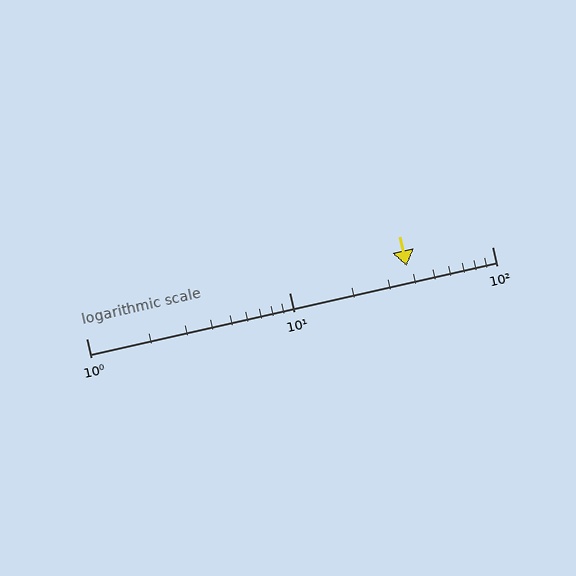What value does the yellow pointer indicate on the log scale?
The pointer indicates approximately 38.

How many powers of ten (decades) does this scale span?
The scale spans 2 decades, from 1 to 100.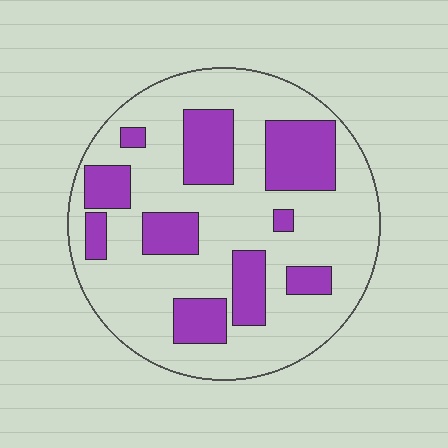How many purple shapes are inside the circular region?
10.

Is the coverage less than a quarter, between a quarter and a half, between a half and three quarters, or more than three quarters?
Between a quarter and a half.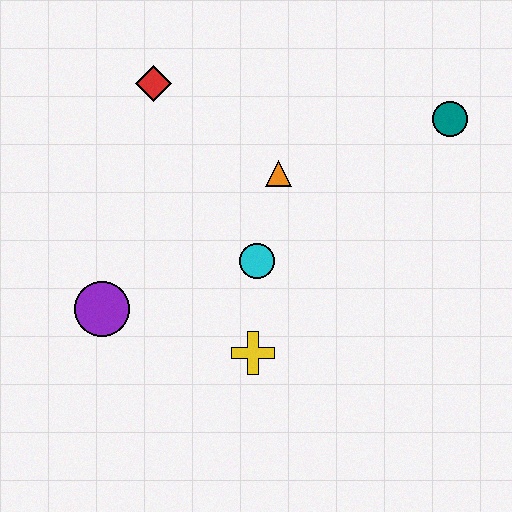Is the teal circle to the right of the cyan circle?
Yes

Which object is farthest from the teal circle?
The purple circle is farthest from the teal circle.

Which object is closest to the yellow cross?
The cyan circle is closest to the yellow cross.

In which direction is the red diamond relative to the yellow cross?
The red diamond is above the yellow cross.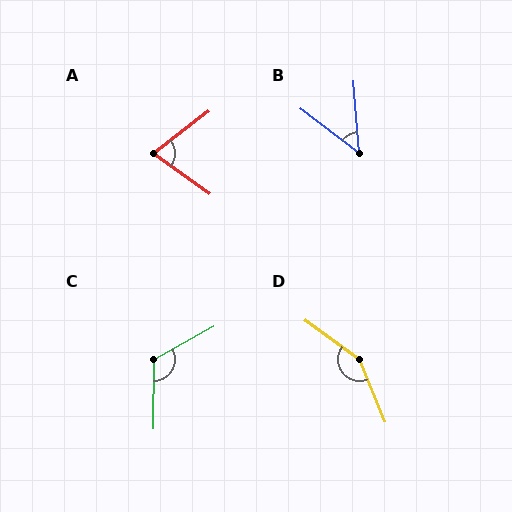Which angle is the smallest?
B, at approximately 48 degrees.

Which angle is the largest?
D, at approximately 148 degrees.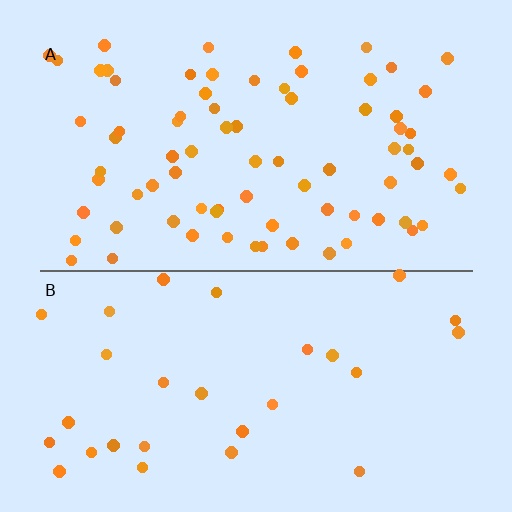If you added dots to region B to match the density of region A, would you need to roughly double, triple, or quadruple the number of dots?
Approximately triple.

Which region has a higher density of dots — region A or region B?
A (the top).